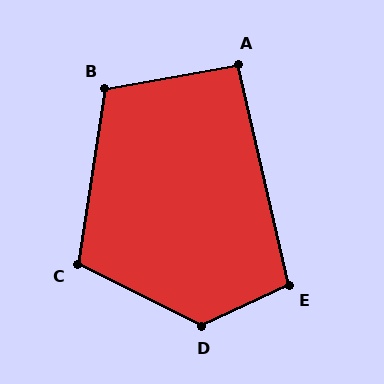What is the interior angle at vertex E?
Approximately 102 degrees (obtuse).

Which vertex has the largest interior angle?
D, at approximately 128 degrees.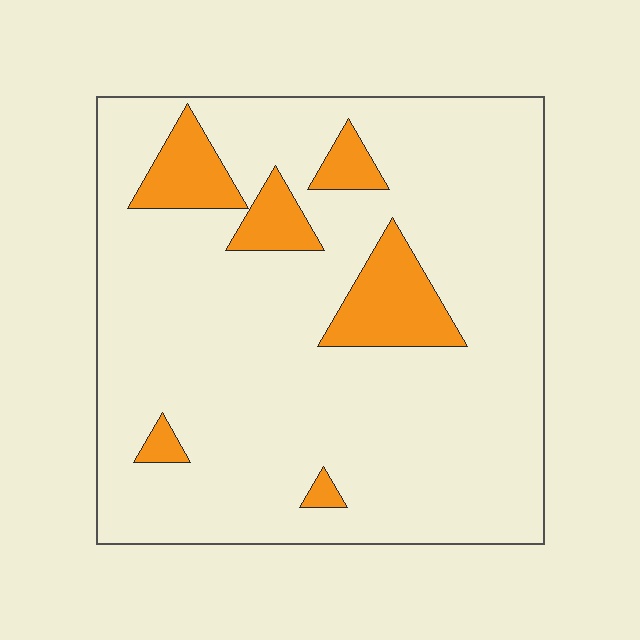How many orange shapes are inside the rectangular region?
6.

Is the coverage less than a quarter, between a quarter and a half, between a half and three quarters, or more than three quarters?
Less than a quarter.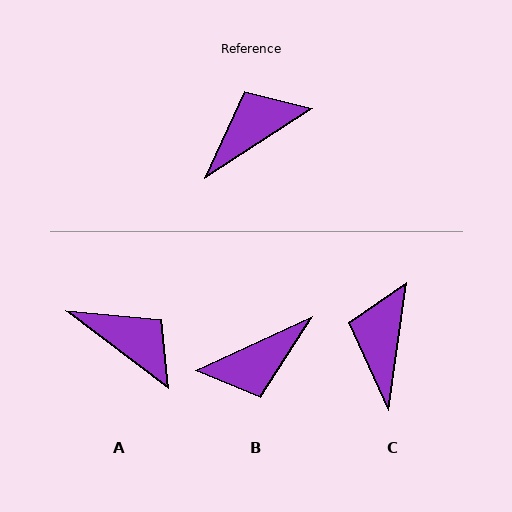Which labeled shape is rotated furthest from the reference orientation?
B, about 171 degrees away.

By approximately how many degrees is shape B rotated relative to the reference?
Approximately 171 degrees counter-clockwise.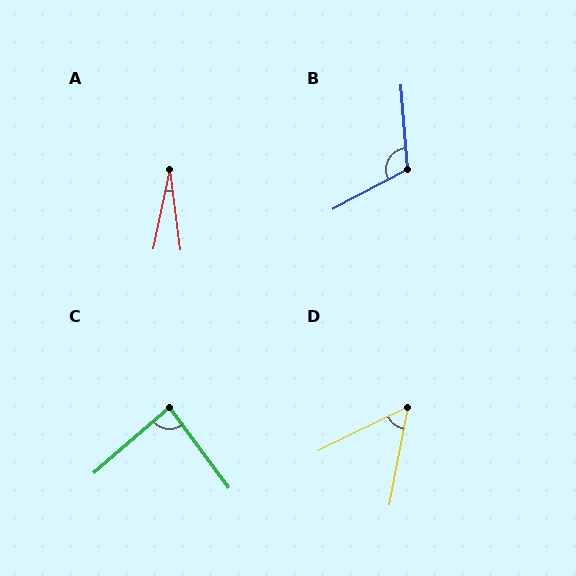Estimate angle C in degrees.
Approximately 86 degrees.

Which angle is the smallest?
A, at approximately 19 degrees.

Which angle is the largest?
B, at approximately 114 degrees.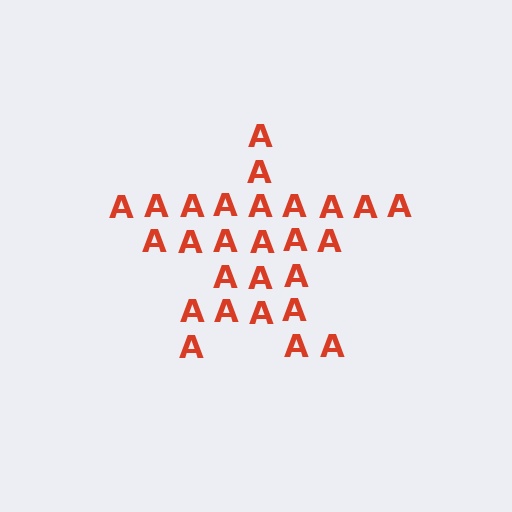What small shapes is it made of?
It is made of small letter A's.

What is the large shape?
The large shape is a star.